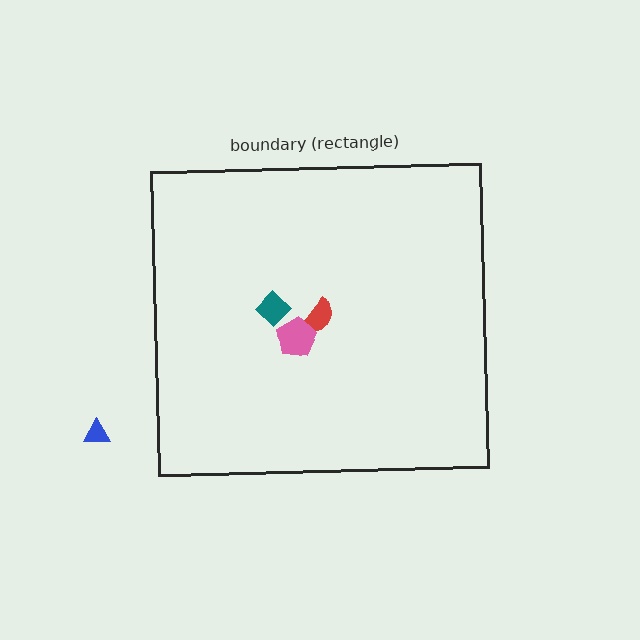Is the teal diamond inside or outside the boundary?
Inside.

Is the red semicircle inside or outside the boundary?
Inside.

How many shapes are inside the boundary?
3 inside, 1 outside.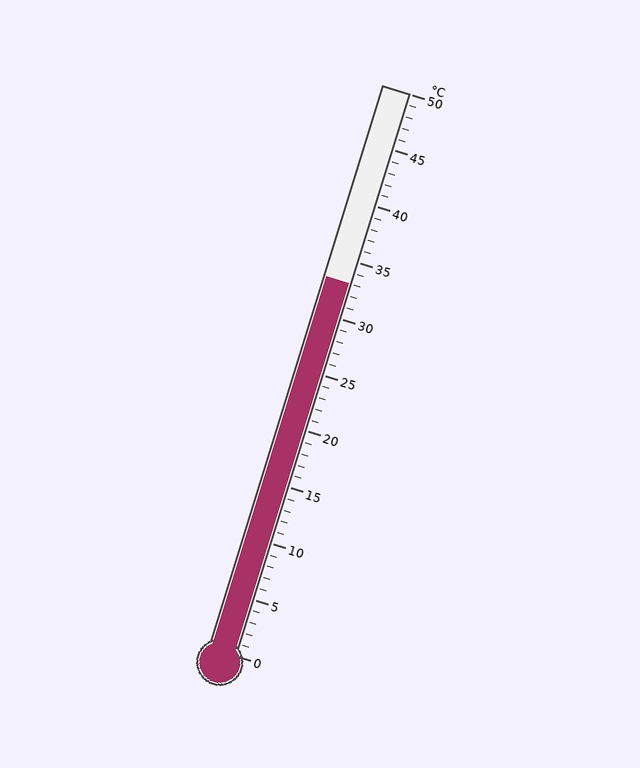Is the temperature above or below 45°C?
The temperature is below 45°C.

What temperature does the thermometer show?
The thermometer shows approximately 33°C.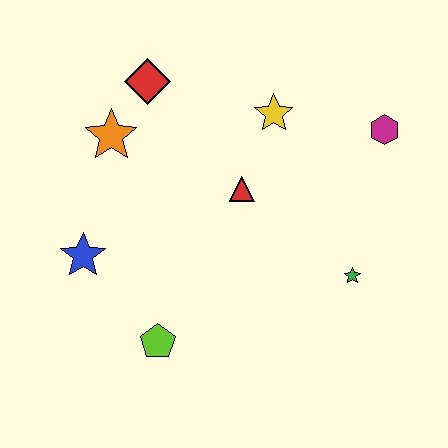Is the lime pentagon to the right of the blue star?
Yes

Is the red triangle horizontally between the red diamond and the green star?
Yes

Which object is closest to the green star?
The red triangle is closest to the green star.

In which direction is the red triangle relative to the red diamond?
The red triangle is below the red diamond.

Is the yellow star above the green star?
Yes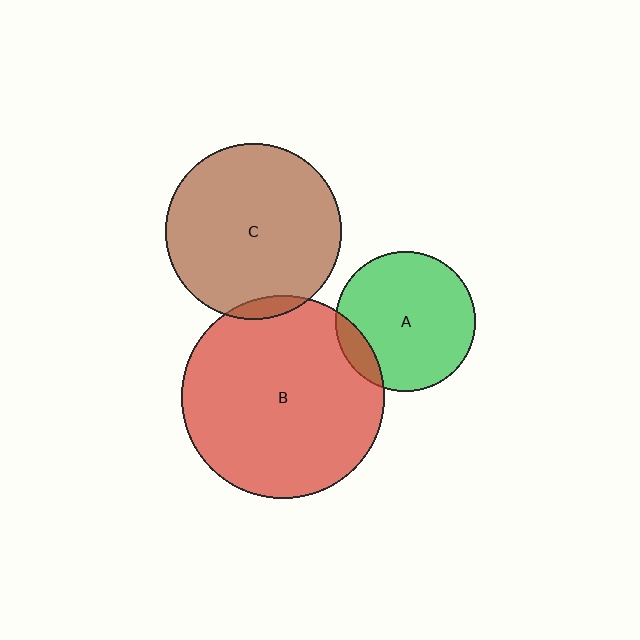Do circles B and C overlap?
Yes.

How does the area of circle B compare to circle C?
Approximately 1.3 times.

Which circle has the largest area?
Circle B (red).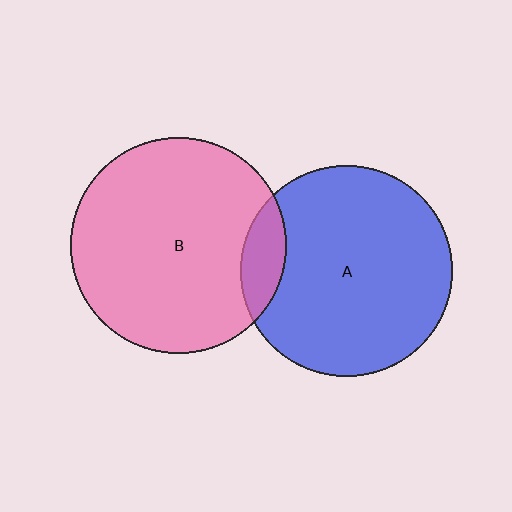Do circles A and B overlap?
Yes.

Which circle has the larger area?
Circle B (pink).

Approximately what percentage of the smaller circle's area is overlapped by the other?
Approximately 10%.